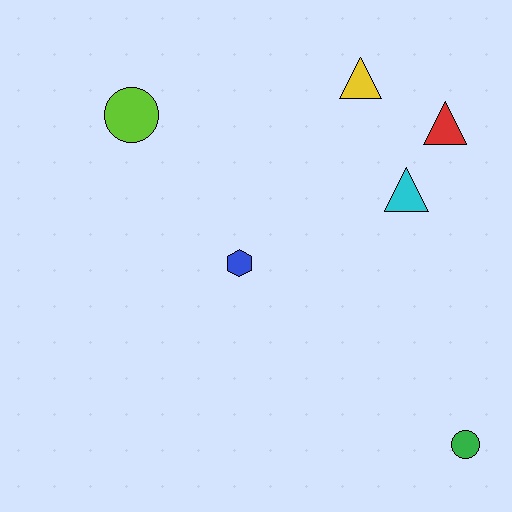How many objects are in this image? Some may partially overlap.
There are 6 objects.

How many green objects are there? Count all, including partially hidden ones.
There is 1 green object.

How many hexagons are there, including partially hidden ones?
There is 1 hexagon.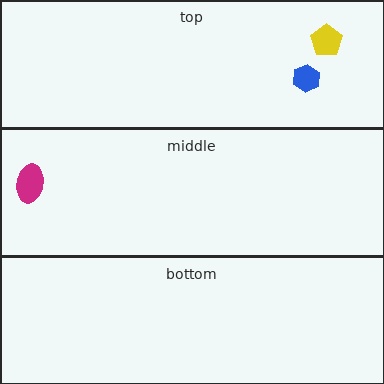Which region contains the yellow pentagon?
The top region.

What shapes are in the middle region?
The magenta ellipse.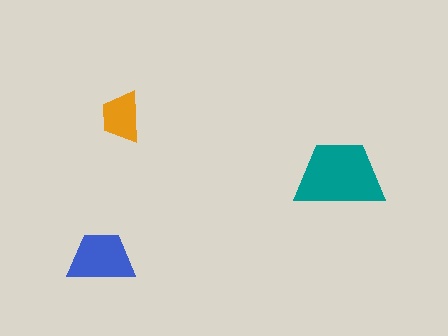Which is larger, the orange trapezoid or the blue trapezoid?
The blue one.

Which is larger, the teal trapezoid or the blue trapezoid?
The teal one.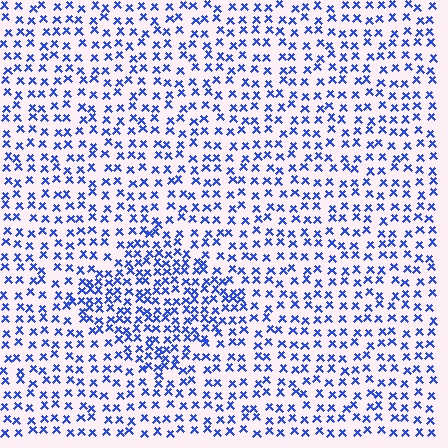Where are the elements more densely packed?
The elements are more densely packed inside the diamond boundary.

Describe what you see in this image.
The image contains small blue elements arranged at two different densities. A diamond-shaped region is visible where the elements are more densely packed than the surrounding area.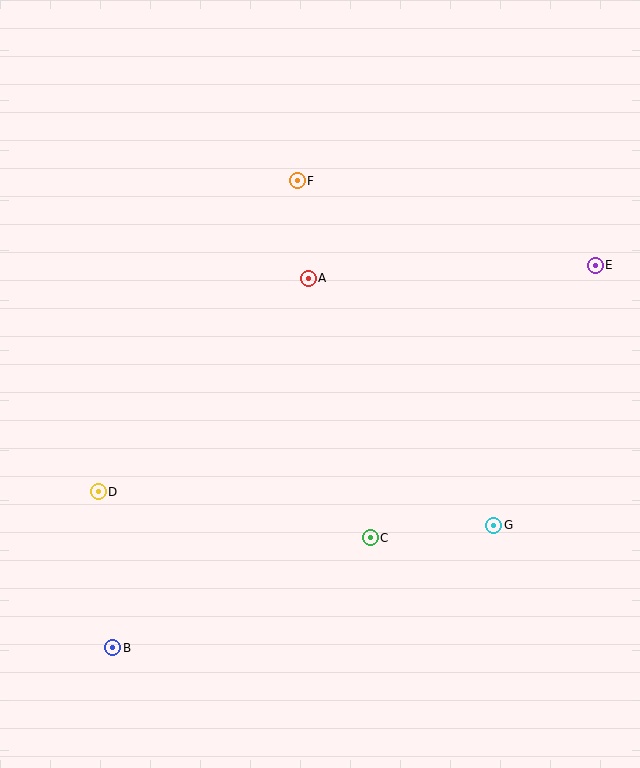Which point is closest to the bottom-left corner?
Point B is closest to the bottom-left corner.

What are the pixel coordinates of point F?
Point F is at (297, 181).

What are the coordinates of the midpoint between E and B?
The midpoint between E and B is at (354, 457).